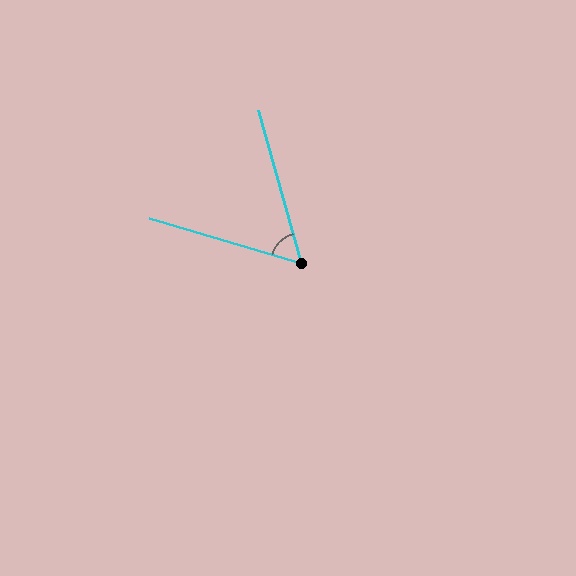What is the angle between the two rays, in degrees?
Approximately 58 degrees.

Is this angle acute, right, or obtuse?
It is acute.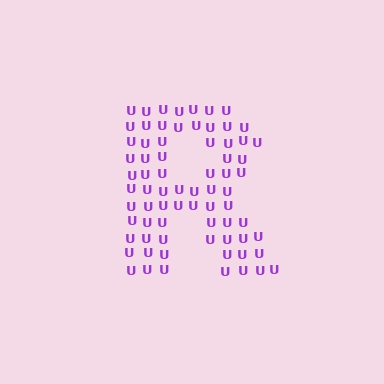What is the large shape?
The large shape is the letter R.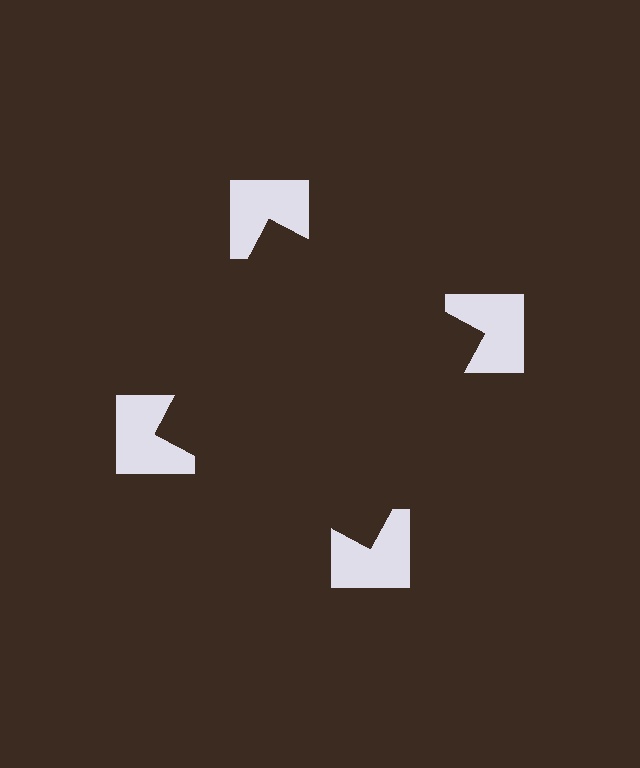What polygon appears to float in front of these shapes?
An illusory square — its edges are inferred from the aligned wedge cuts in the notched squares, not physically drawn.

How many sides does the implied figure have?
4 sides.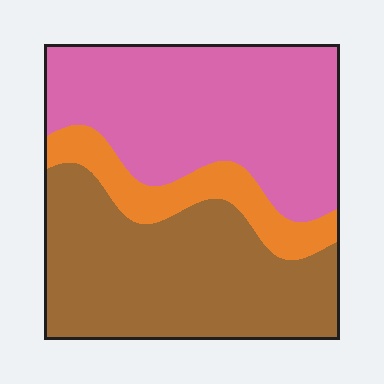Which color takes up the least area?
Orange, at roughly 15%.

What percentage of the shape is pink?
Pink takes up between a third and a half of the shape.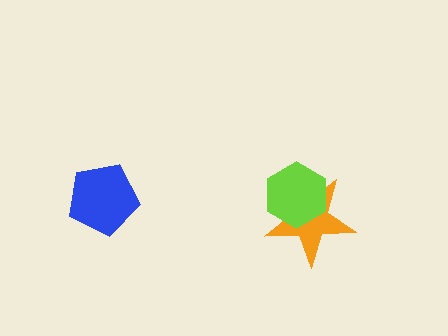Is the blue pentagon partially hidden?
No, no other shape covers it.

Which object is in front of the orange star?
The lime hexagon is in front of the orange star.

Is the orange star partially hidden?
Yes, it is partially covered by another shape.